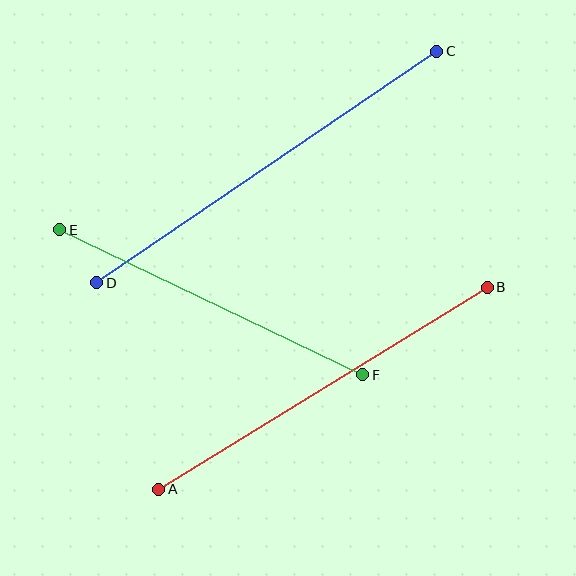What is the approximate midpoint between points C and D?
The midpoint is at approximately (267, 167) pixels.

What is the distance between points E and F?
The distance is approximately 336 pixels.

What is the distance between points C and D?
The distance is approximately 411 pixels.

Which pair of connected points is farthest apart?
Points C and D are farthest apart.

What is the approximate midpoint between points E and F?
The midpoint is at approximately (211, 302) pixels.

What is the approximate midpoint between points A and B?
The midpoint is at approximately (323, 388) pixels.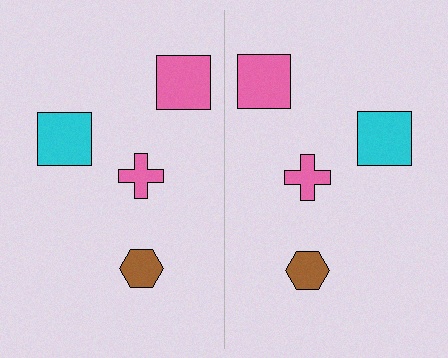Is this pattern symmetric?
Yes, this pattern has bilateral (reflection) symmetry.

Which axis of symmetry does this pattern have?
The pattern has a vertical axis of symmetry running through the center of the image.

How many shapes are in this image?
There are 8 shapes in this image.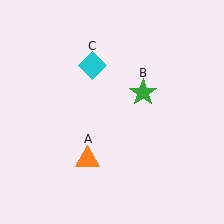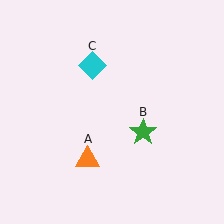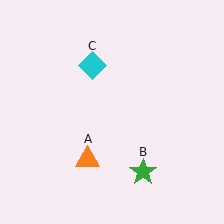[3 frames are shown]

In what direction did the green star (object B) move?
The green star (object B) moved down.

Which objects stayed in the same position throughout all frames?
Orange triangle (object A) and cyan diamond (object C) remained stationary.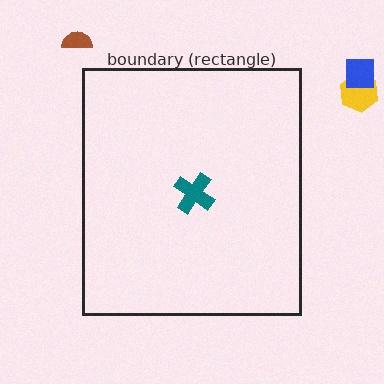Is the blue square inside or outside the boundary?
Outside.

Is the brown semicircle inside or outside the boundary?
Outside.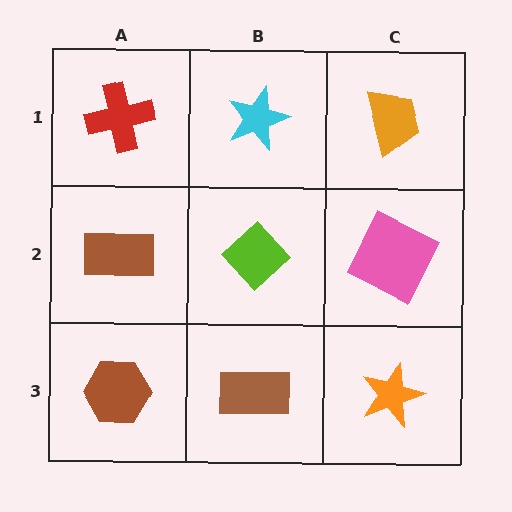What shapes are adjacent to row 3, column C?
A pink square (row 2, column C), a brown rectangle (row 3, column B).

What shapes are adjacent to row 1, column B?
A lime diamond (row 2, column B), a red cross (row 1, column A), an orange trapezoid (row 1, column C).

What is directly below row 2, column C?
An orange star.